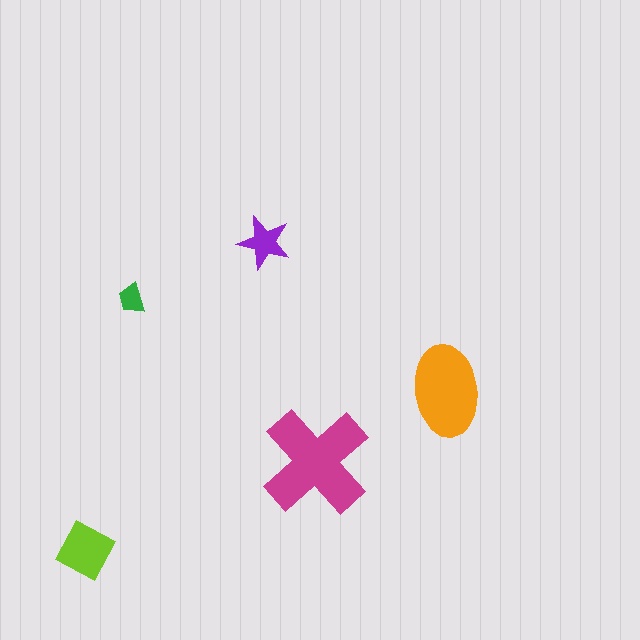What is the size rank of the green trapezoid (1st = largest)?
5th.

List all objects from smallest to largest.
The green trapezoid, the purple star, the lime diamond, the orange ellipse, the magenta cross.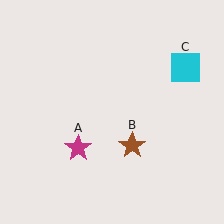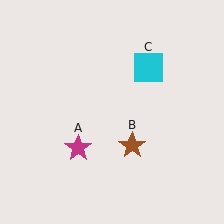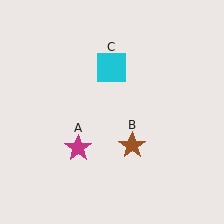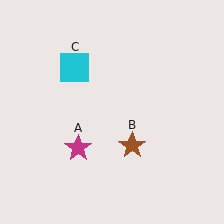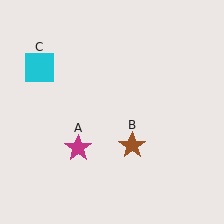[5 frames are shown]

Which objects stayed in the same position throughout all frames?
Magenta star (object A) and brown star (object B) remained stationary.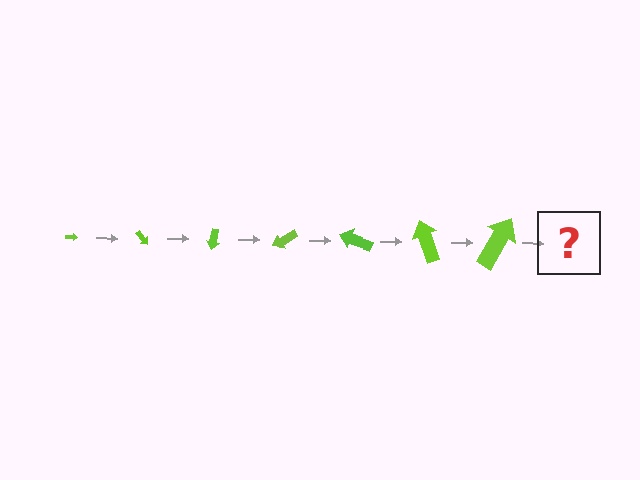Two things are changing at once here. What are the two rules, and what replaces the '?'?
The two rules are that the arrow grows larger each step and it rotates 50 degrees each step. The '?' should be an arrow, larger than the previous one and rotated 350 degrees from the start.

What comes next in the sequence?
The next element should be an arrow, larger than the previous one and rotated 350 degrees from the start.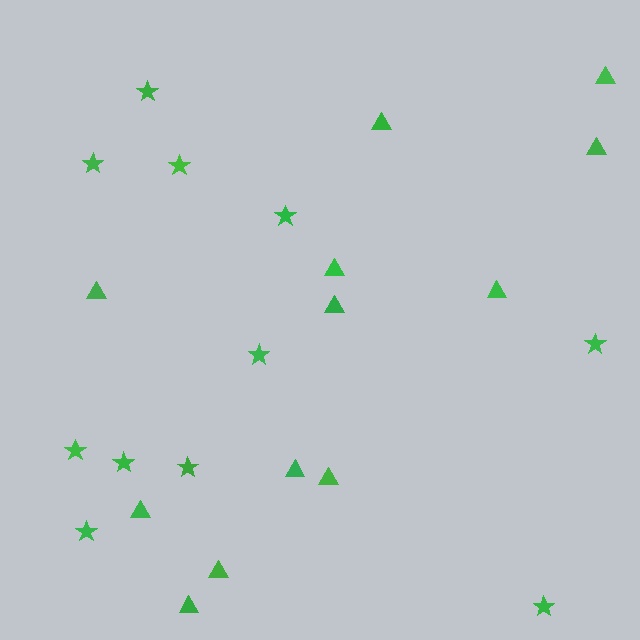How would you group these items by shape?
There are 2 groups: one group of triangles (12) and one group of stars (11).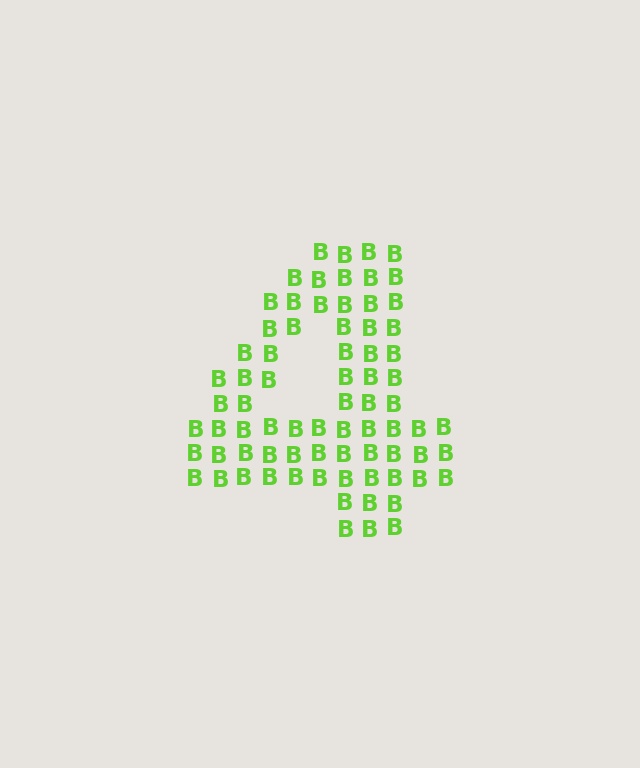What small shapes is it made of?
It is made of small letter B's.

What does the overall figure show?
The overall figure shows the digit 4.